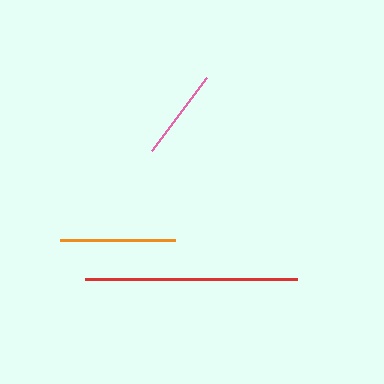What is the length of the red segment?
The red segment is approximately 212 pixels long.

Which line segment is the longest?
The red line is the longest at approximately 212 pixels.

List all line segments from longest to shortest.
From longest to shortest: red, orange, pink.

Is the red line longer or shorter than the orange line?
The red line is longer than the orange line.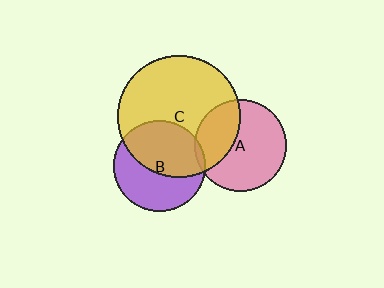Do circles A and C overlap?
Yes.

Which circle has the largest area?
Circle C (yellow).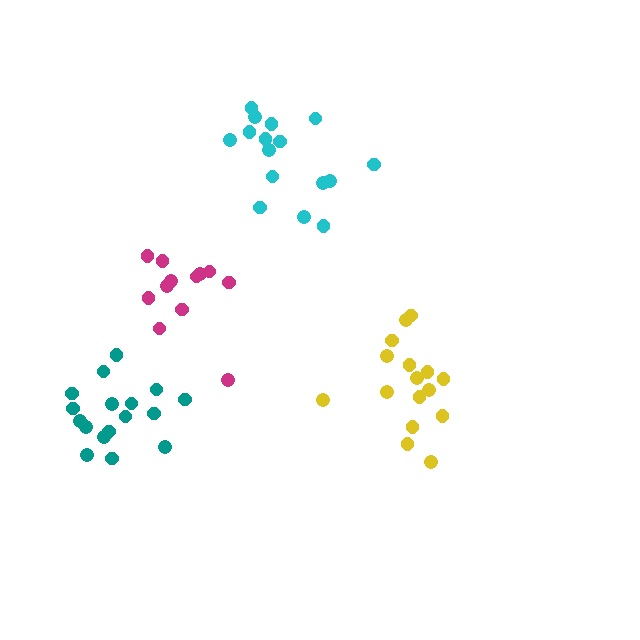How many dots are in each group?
Group 1: 16 dots, Group 2: 12 dots, Group 3: 17 dots, Group 4: 16 dots (61 total).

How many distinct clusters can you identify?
There are 4 distinct clusters.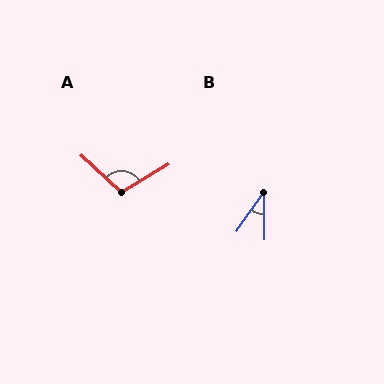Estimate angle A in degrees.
Approximately 106 degrees.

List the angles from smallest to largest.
B (35°), A (106°).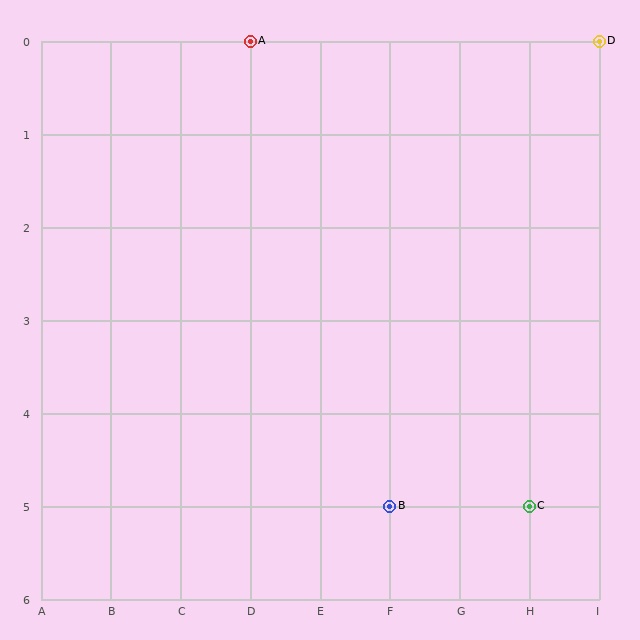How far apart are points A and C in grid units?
Points A and C are 4 columns and 5 rows apart (about 6.4 grid units diagonally).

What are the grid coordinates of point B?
Point B is at grid coordinates (F, 5).